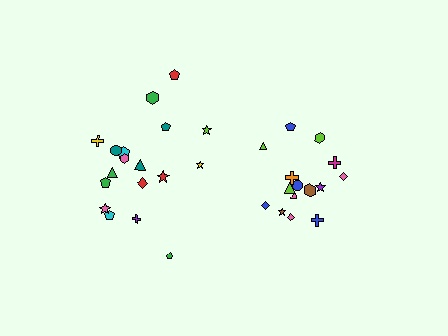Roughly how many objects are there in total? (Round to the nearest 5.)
Roughly 35 objects in total.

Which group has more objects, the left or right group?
The left group.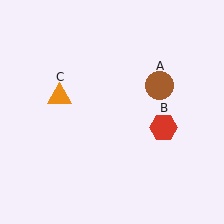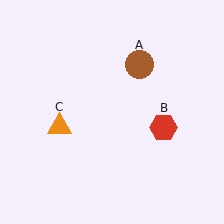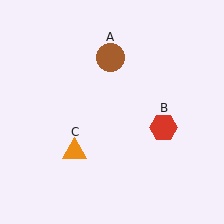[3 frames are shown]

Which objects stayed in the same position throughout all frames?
Red hexagon (object B) remained stationary.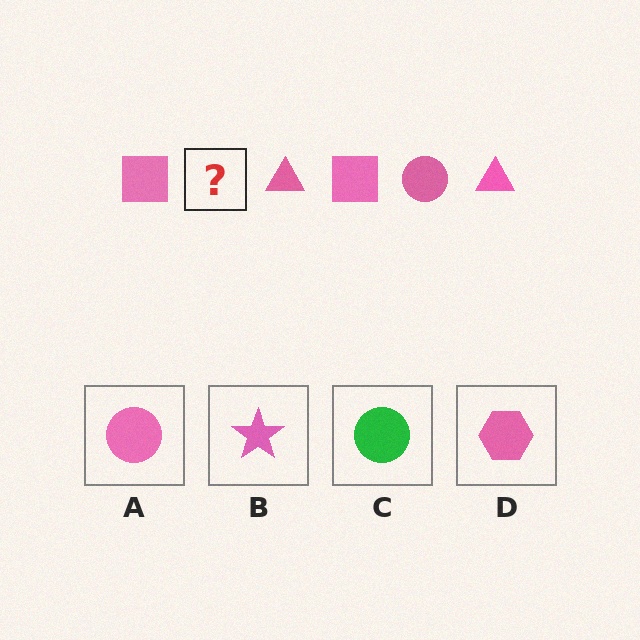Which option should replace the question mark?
Option A.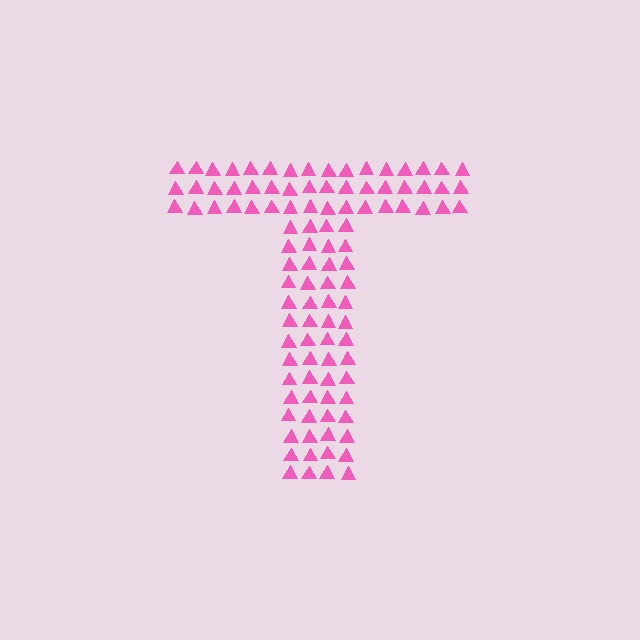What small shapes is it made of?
It is made of small triangles.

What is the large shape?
The large shape is the letter T.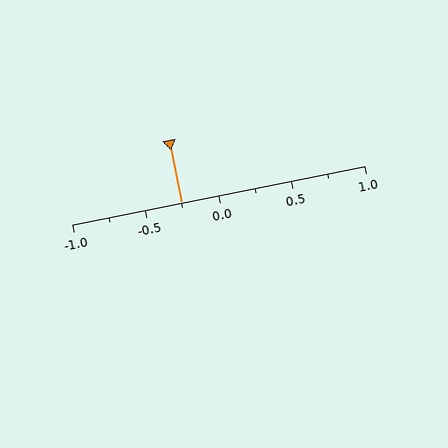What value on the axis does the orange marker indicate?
The marker indicates approximately -0.25.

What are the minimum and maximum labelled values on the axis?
The axis runs from -1.0 to 1.0.